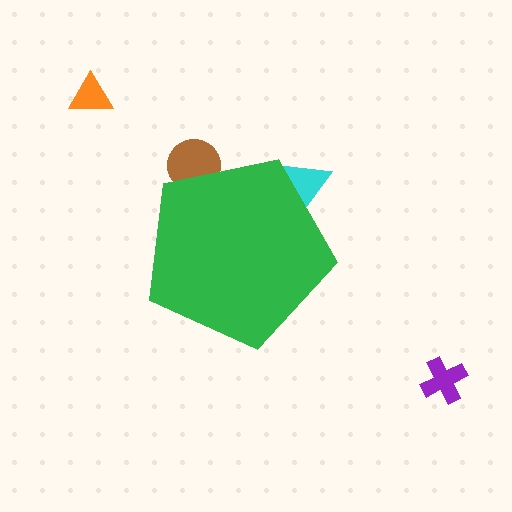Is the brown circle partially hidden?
Yes, the brown circle is partially hidden behind the green pentagon.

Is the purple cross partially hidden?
No, the purple cross is fully visible.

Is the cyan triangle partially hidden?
Yes, the cyan triangle is partially hidden behind the green pentagon.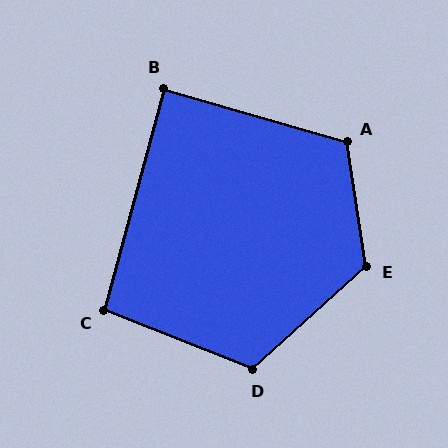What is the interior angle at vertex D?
Approximately 116 degrees (obtuse).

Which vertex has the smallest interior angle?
B, at approximately 89 degrees.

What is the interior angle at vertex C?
Approximately 97 degrees (obtuse).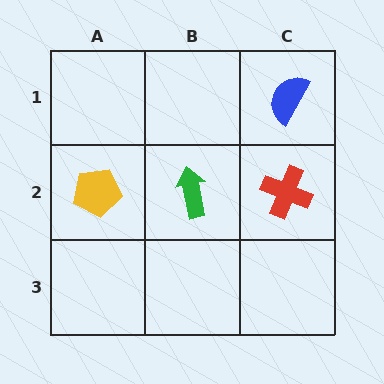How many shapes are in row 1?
1 shape.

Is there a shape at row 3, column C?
No, that cell is empty.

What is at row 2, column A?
A yellow pentagon.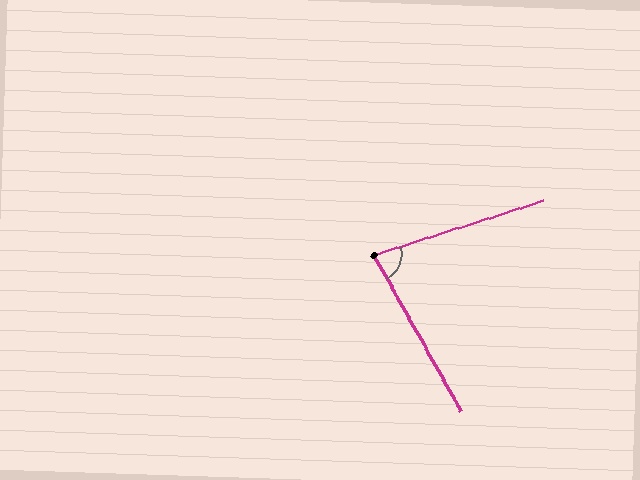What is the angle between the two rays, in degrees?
Approximately 79 degrees.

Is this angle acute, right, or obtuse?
It is acute.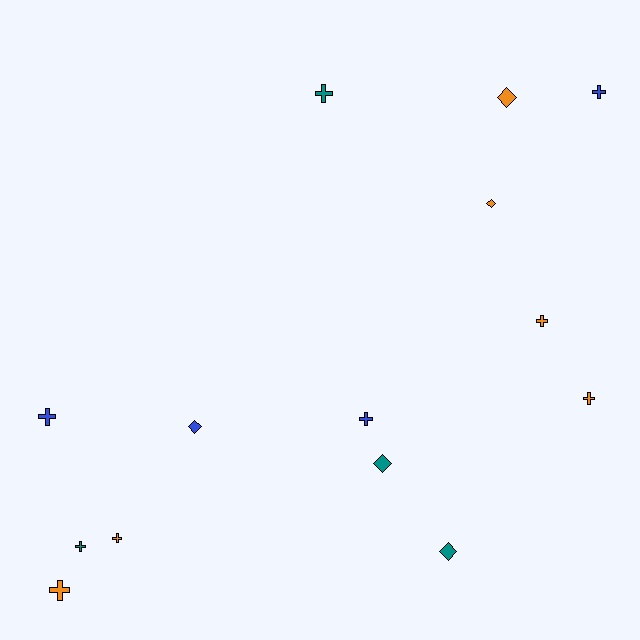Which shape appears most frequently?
Cross, with 9 objects.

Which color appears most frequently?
Orange, with 6 objects.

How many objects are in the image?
There are 14 objects.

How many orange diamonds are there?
There are 2 orange diamonds.